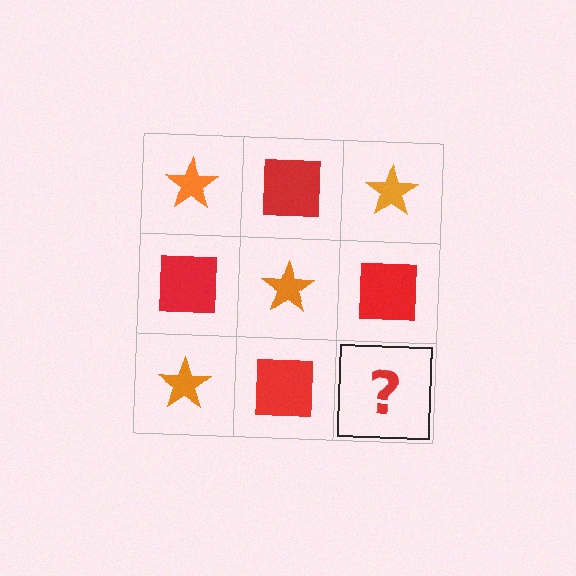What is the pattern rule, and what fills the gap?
The rule is that it alternates orange star and red square in a checkerboard pattern. The gap should be filled with an orange star.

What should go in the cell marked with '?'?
The missing cell should contain an orange star.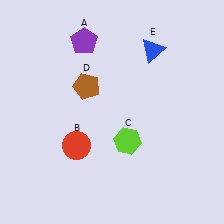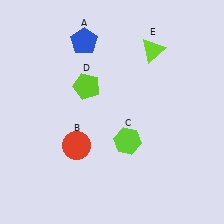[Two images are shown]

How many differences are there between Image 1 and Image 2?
There are 3 differences between the two images.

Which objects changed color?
A changed from purple to blue. D changed from brown to lime. E changed from blue to lime.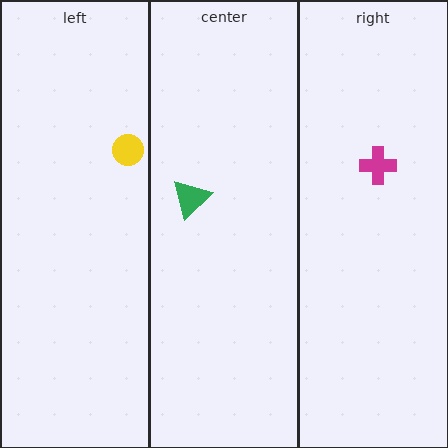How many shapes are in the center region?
1.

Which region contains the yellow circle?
The left region.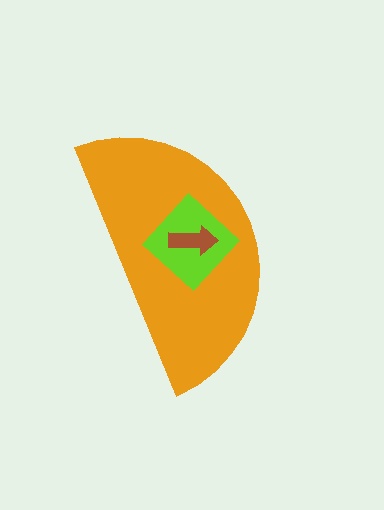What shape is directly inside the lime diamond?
The brown arrow.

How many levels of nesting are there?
3.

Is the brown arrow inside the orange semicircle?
Yes.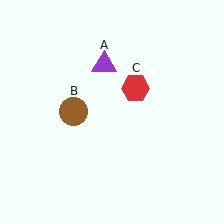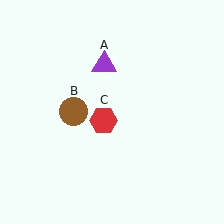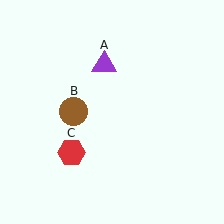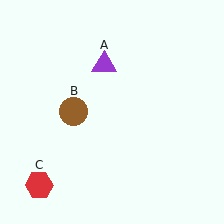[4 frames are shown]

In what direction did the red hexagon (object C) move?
The red hexagon (object C) moved down and to the left.